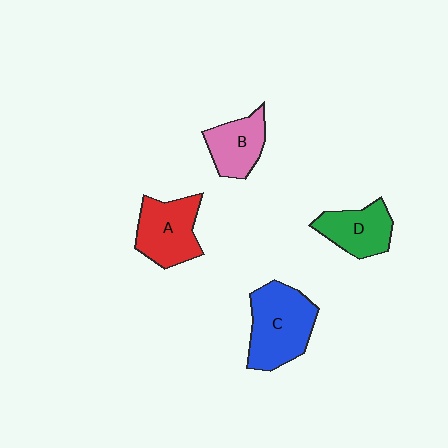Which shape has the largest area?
Shape C (blue).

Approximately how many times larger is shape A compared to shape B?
Approximately 1.3 times.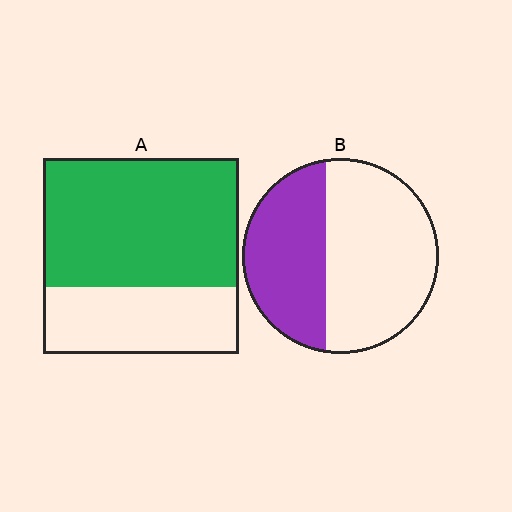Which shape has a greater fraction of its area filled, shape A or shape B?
Shape A.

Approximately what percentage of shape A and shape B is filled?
A is approximately 65% and B is approximately 40%.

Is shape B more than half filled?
No.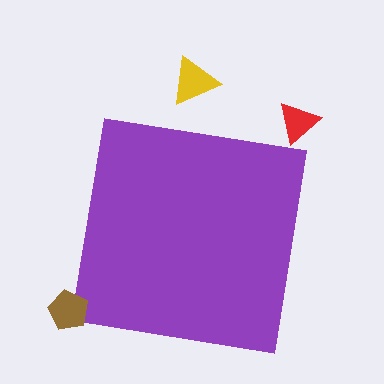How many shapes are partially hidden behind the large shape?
0 shapes are partially hidden.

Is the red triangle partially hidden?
No, the red triangle is fully visible.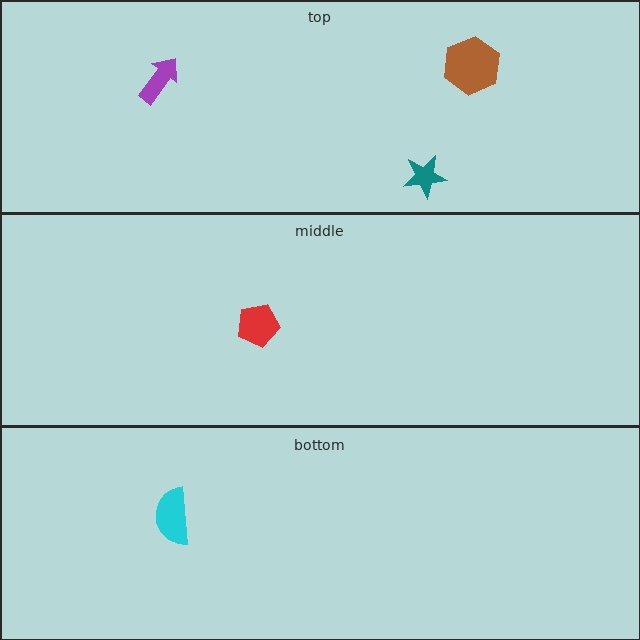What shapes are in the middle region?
The red pentagon.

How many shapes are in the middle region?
1.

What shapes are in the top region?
The purple arrow, the teal star, the brown hexagon.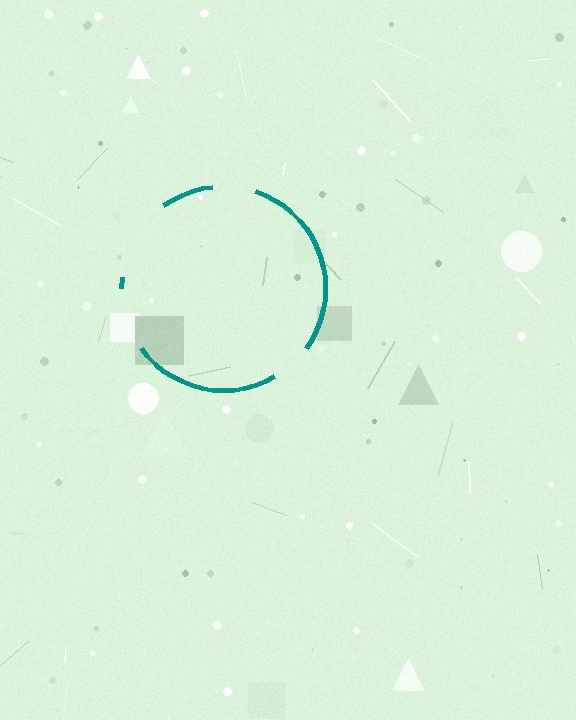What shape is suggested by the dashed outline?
The dashed outline suggests a circle.